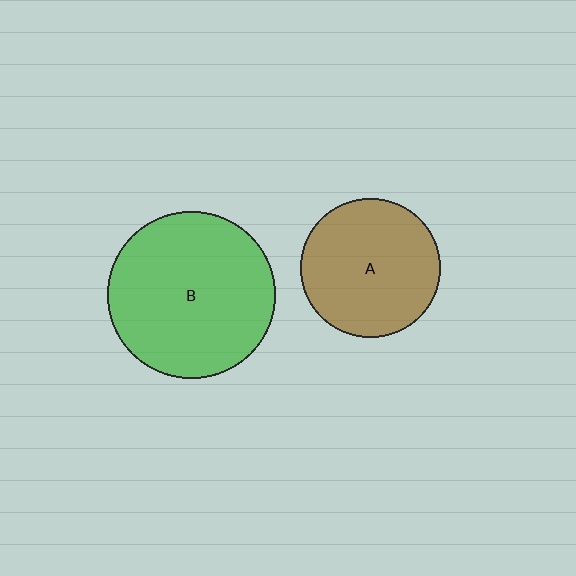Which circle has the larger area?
Circle B (green).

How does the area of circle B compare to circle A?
Approximately 1.4 times.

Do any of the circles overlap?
No, none of the circles overlap.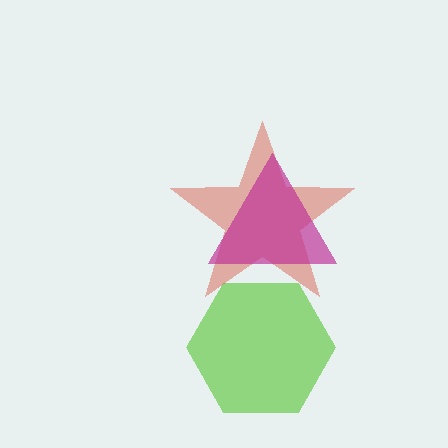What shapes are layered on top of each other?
The layered shapes are: a lime hexagon, a red star, a magenta triangle.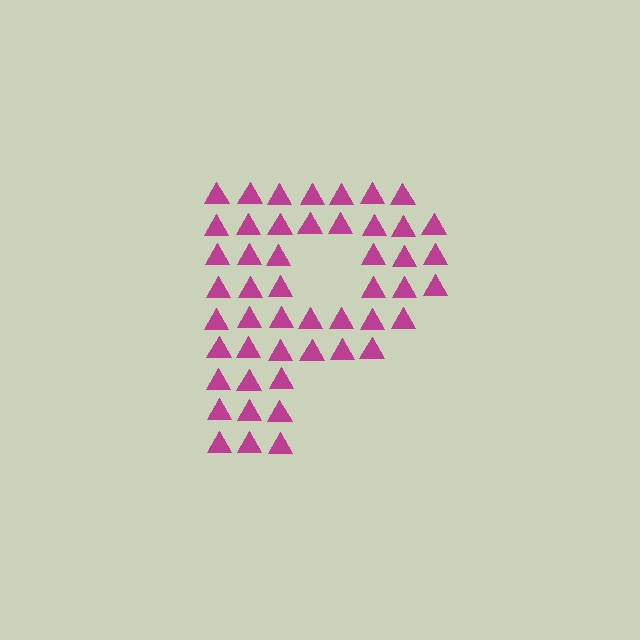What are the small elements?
The small elements are triangles.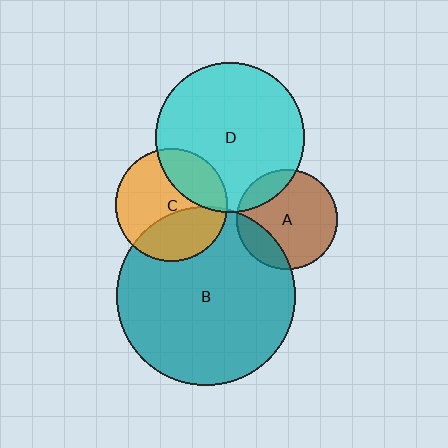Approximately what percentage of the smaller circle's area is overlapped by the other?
Approximately 15%.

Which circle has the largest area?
Circle B (teal).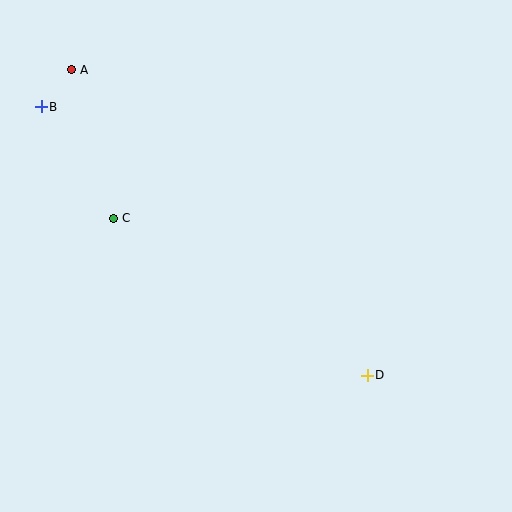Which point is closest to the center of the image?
Point C at (114, 218) is closest to the center.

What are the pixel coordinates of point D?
Point D is at (367, 375).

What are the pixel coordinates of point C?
Point C is at (114, 218).